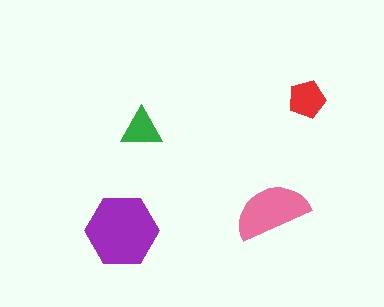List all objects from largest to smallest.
The purple hexagon, the pink semicircle, the red pentagon, the green triangle.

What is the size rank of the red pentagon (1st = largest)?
3rd.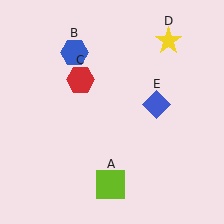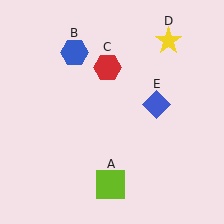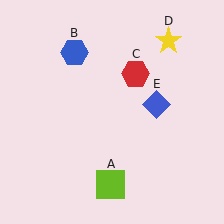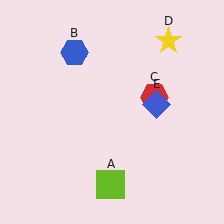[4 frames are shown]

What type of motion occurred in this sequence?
The red hexagon (object C) rotated clockwise around the center of the scene.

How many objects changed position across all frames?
1 object changed position: red hexagon (object C).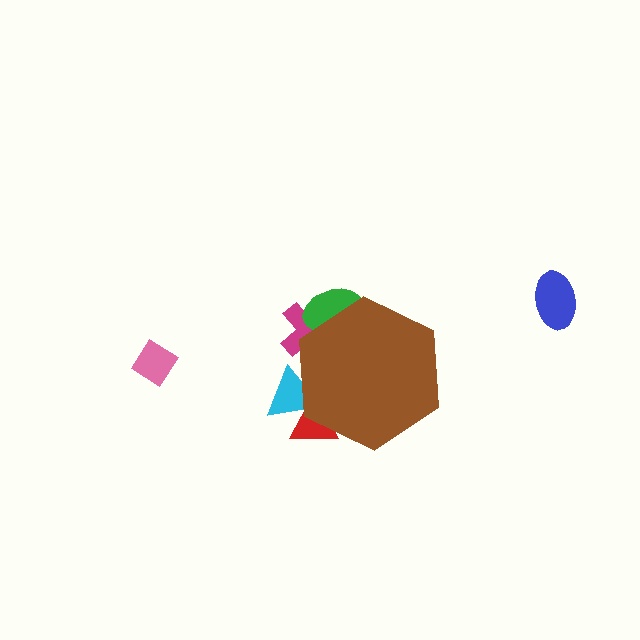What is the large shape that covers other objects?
A brown hexagon.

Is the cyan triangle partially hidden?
Yes, the cyan triangle is partially hidden behind the brown hexagon.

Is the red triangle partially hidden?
Yes, the red triangle is partially hidden behind the brown hexagon.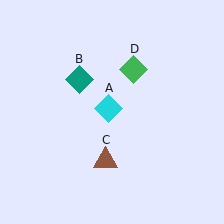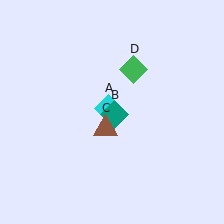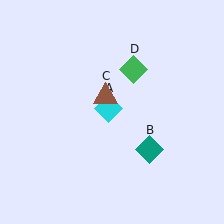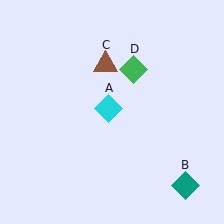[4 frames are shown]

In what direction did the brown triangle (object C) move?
The brown triangle (object C) moved up.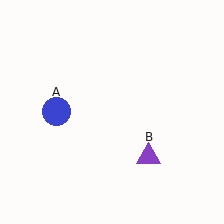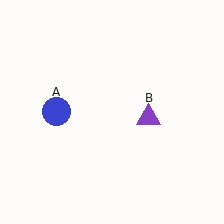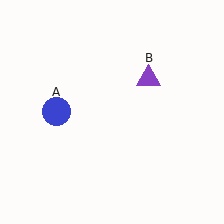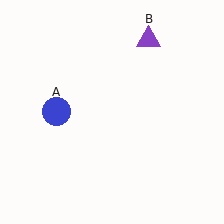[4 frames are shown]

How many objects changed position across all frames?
1 object changed position: purple triangle (object B).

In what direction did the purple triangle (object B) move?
The purple triangle (object B) moved up.